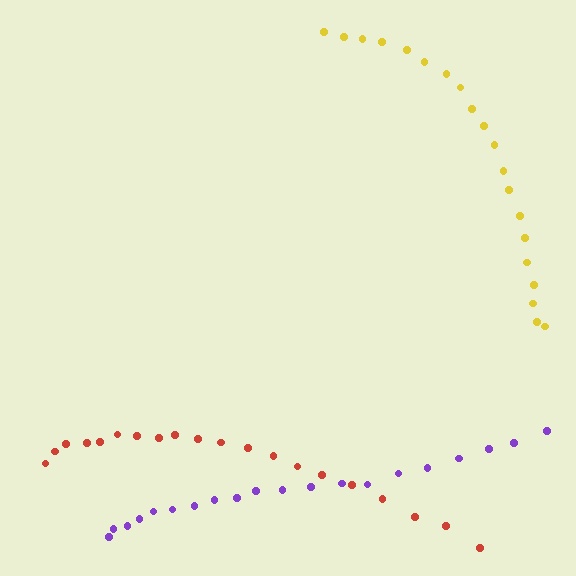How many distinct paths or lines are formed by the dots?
There are 3 distinct paths.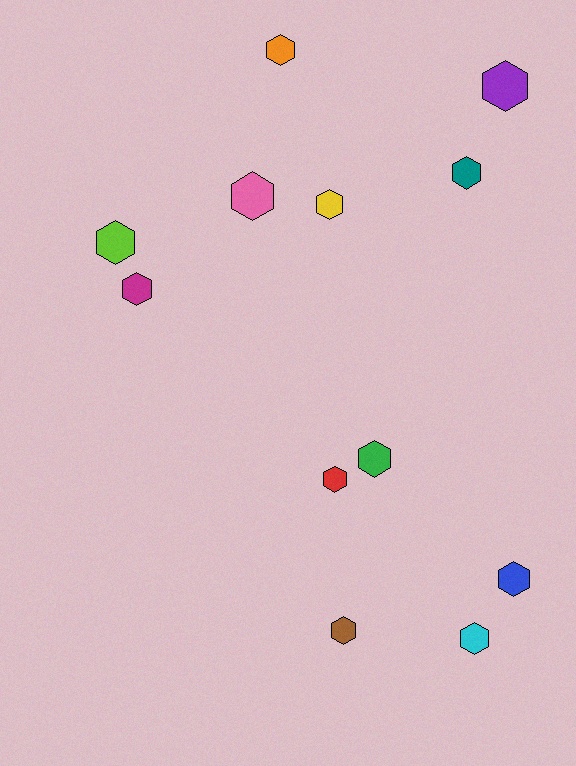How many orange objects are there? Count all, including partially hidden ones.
There is 1 orange object.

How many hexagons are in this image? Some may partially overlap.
There are 12 hexagons.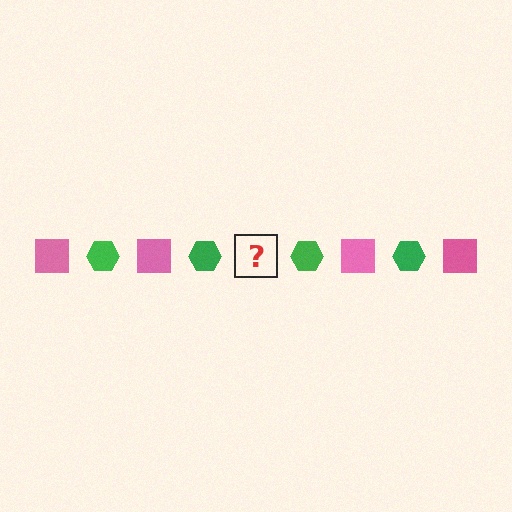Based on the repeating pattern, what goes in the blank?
The blank should be a pink square.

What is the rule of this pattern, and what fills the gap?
The rule is that the pattern alternates between pink square and green hexagon. The gap should be filled with a pink square.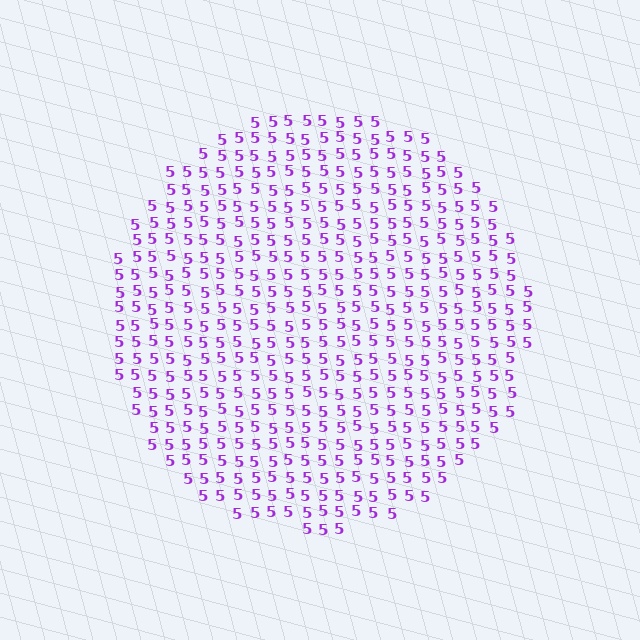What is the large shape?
The large shape is a circle.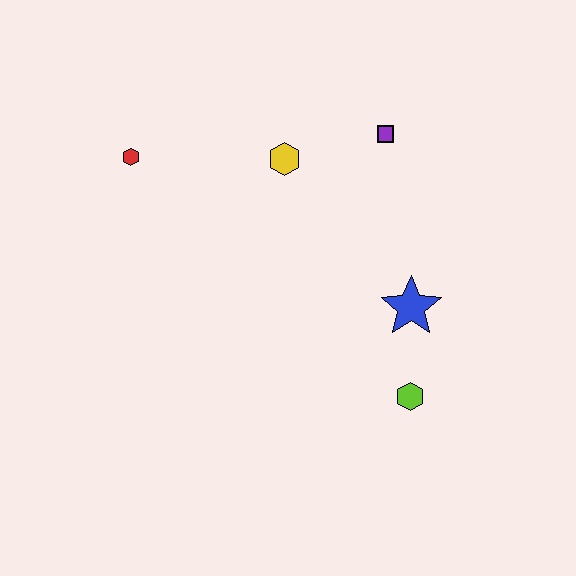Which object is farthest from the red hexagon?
The lime hexagon is farthest from the red hexagon.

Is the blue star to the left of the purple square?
No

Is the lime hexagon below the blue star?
Yes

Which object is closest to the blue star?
The lime hexagon is closest to the blue star.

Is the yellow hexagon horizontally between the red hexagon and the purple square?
Yes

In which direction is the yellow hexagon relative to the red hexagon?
The yellow hexagon is to the right of the red hexagon.